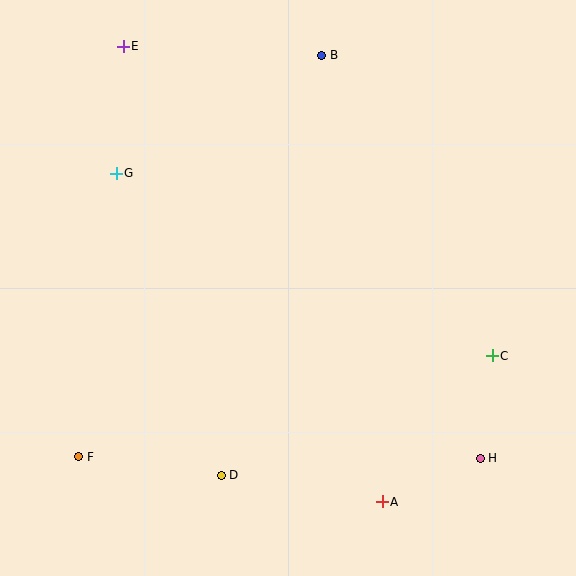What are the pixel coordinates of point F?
Point F is at (79, 457).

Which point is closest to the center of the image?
Point D at (221, 475) is closest to the center.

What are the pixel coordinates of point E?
Point E is at (123, 46).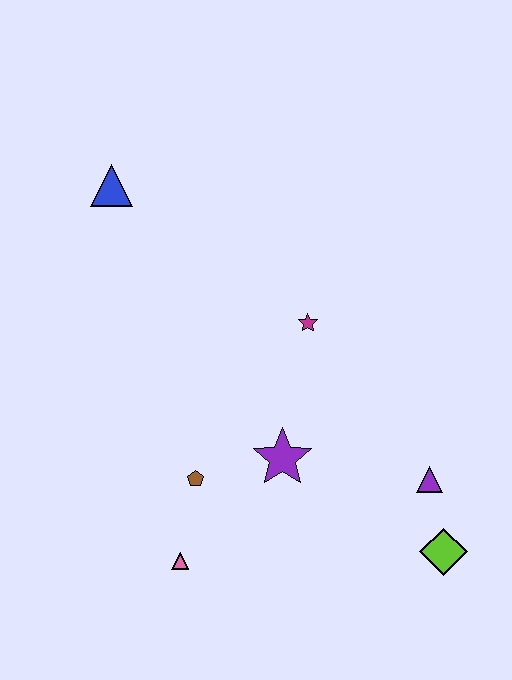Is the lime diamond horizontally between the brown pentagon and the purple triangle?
No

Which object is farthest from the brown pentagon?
The blue triangle is farthest from the brown pentagon.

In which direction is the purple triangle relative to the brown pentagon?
The purple triangle is to the right of the brown pentagon.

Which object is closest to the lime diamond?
The purple triangle is closest to the lime diamond.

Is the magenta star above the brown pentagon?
Yes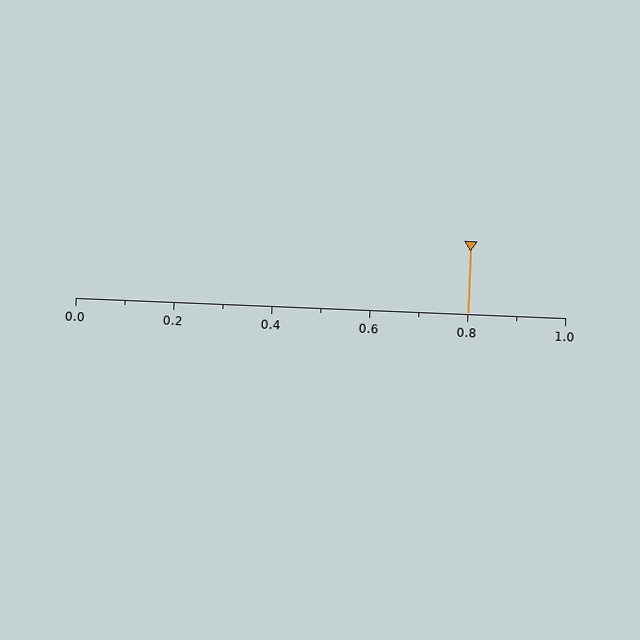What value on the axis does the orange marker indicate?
The marker indicates approximately 0.8.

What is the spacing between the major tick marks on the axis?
The major ticks are spaced 0.2 apart.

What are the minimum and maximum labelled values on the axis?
The axis runs from 0.0 to 1.0.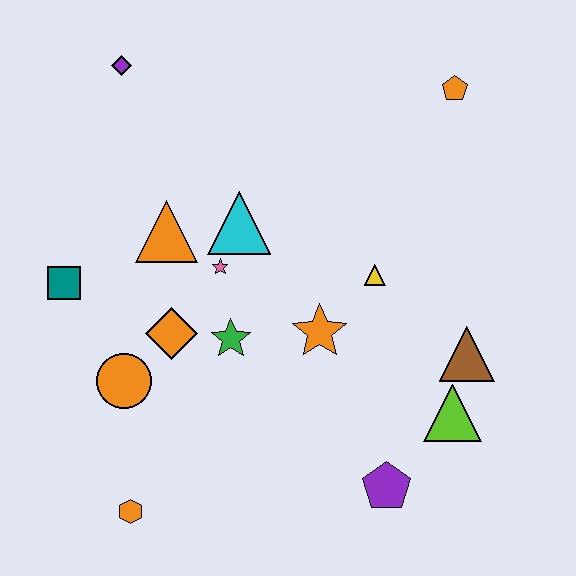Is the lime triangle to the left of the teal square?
No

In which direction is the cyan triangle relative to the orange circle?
The cyan triangle is above the orange circle.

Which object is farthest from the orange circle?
The orange pentagon is farthest from the orange circle.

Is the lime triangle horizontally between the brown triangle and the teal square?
Yes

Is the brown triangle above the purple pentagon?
Yes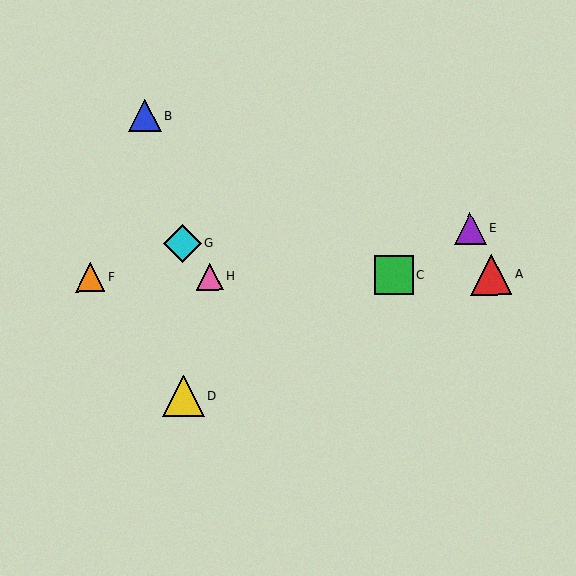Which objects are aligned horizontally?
Objects A, C, F, H are aligned horizontally.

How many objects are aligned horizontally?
4 objects (A, C, F, H) are aligned horizontally.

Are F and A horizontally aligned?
Yes, both are at y≈278.